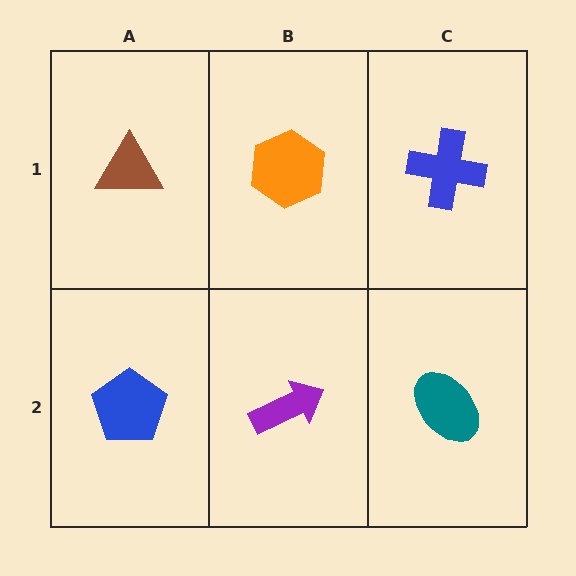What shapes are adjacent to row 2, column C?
A blue cross (row 1, column C), a purple arrow (row 2, column B).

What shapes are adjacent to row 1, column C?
A teal ellipse (row 2, column C), an orange hexagon (row 1, column B).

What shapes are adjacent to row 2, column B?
An orange hexagon (row 1, column B), a blue pentagon (row 2, column A), a teal ellipse (row 2, column C).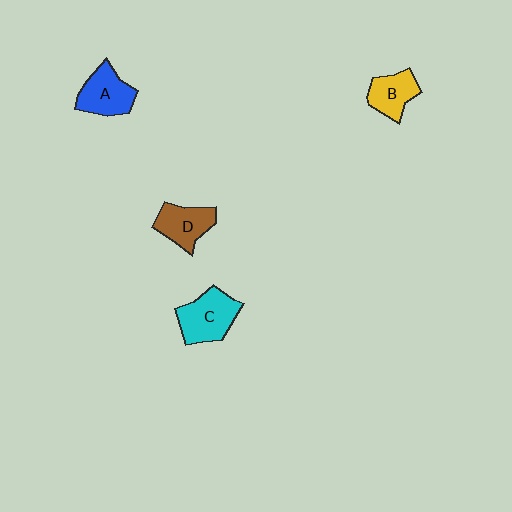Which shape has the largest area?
Shape C (cyan).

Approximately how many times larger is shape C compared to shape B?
Approximately 1.4 times.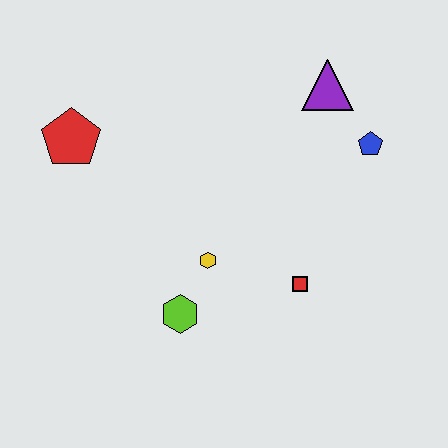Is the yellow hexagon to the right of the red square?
No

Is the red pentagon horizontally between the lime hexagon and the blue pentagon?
No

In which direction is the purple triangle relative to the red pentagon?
The purple triangle is to the right of the red pentagon.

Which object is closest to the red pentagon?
The yellow hexagon is closest to the red pentagon.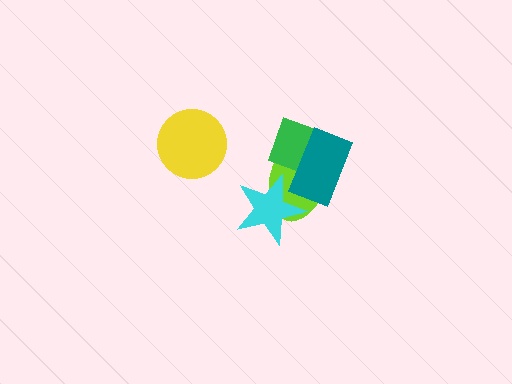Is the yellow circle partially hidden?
No, no other shape covers it.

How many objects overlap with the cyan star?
1 object overlaps with the cyan star.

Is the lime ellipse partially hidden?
Yes, it is partially covered by another shape.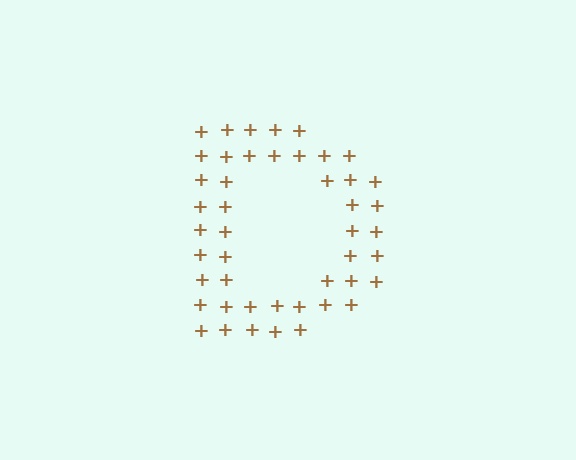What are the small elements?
The small elements are plus signs.